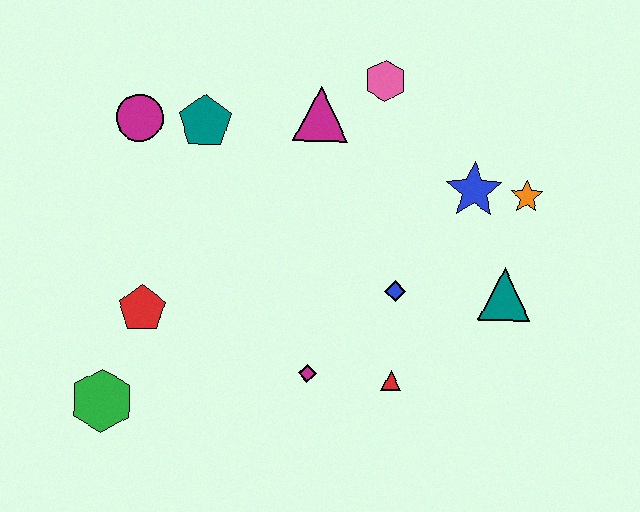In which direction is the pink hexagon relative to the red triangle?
The pink hexagon is above the red triangle.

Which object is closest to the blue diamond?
The red triangle is closest to the blue diamond.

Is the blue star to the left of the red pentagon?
No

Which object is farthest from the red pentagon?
The orange star is farthest from the red pentagon.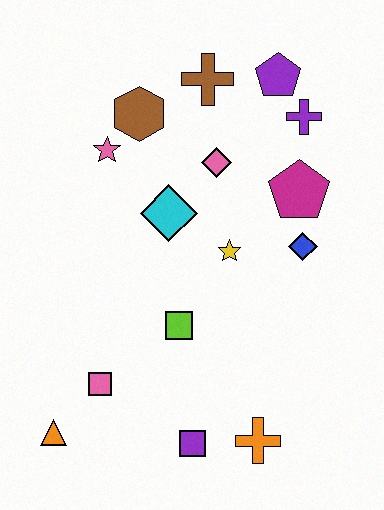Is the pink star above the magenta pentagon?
Yes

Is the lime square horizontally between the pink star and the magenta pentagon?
Yes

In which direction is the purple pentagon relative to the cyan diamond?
The purple pentagon is above the cyan diamond.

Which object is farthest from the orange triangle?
The purple pentagon is farthest from the orange triangle.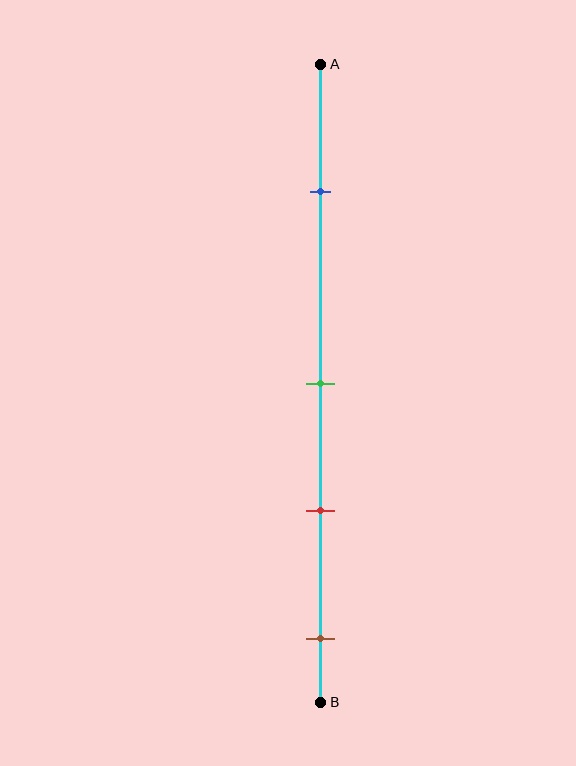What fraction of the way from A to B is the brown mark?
The brown mark is approximately 90% (0.9) of the way from A to B.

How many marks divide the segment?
There are 4 marks dividing the segment.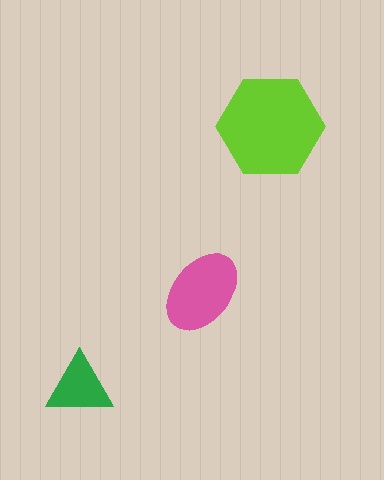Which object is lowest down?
The green triangle is bottommost.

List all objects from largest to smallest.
The lime hexagon, the pink ellipse, the green triangle.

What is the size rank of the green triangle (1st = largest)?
3rd.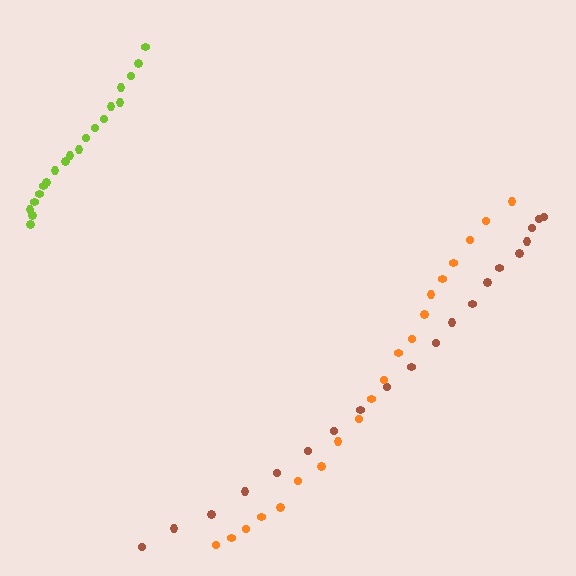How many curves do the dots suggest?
There are 3 distinct paths.